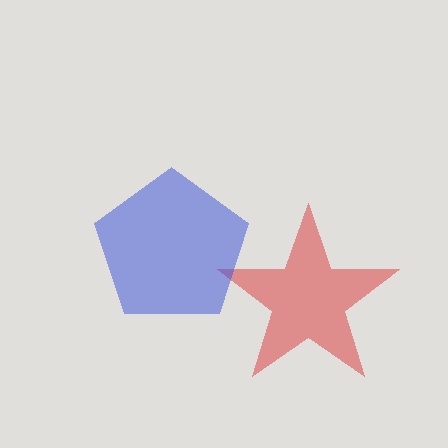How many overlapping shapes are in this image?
There are 2 overlapping shapes in the image.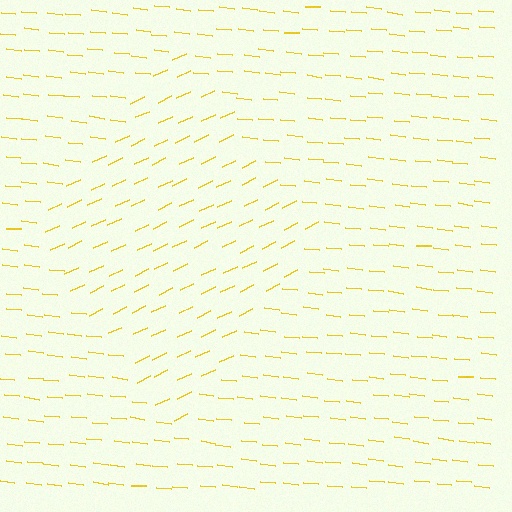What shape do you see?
I see a diamond.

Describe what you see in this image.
The image is filled with small yellow line segments. A diamond region in the image has lines oriented differently from the surrounding lines, creating a visible texture boundary.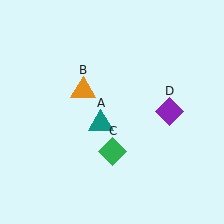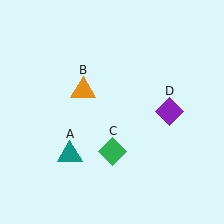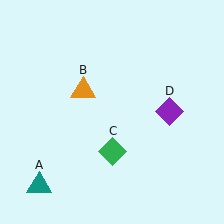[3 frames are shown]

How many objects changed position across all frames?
1 object changed position: teal triangle (object A).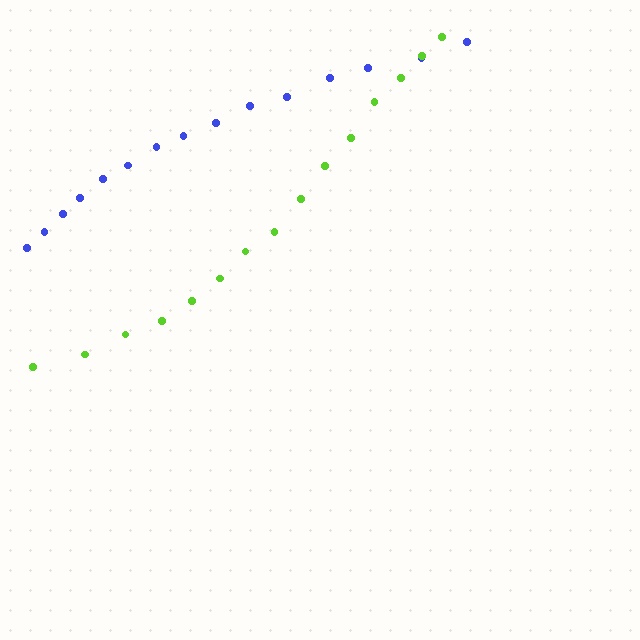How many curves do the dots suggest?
There are 2 distinct paths.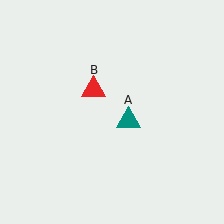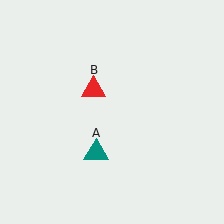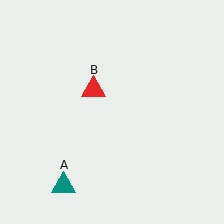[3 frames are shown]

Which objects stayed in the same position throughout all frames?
Red triangle (object B) remained stationary.